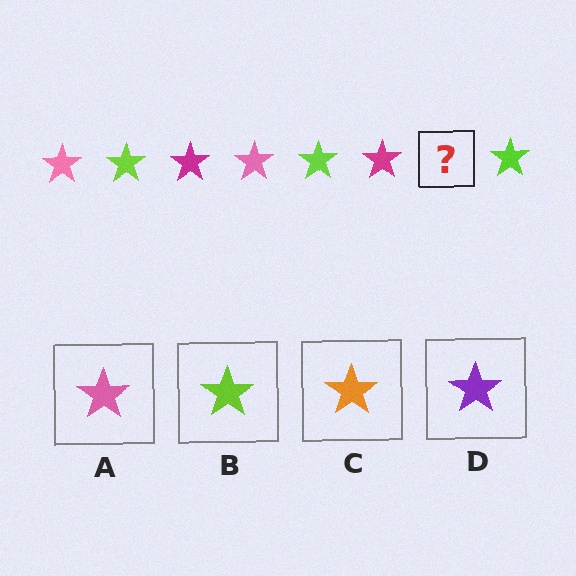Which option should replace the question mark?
Option A.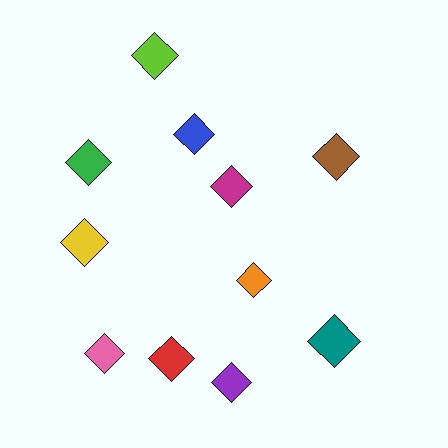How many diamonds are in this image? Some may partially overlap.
There are 11 diamonds.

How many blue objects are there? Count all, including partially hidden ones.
There is 1 blue object.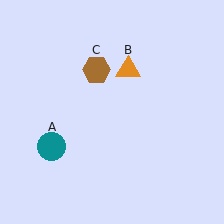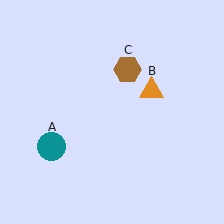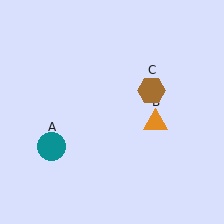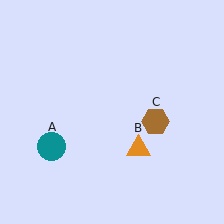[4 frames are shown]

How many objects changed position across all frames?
2 objects changed position: orange triangle (object B), brown hexagon (object C).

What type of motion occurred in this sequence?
The orange triangle (object B), brown hexagon (object C) rotated clockwise around the center of the scene.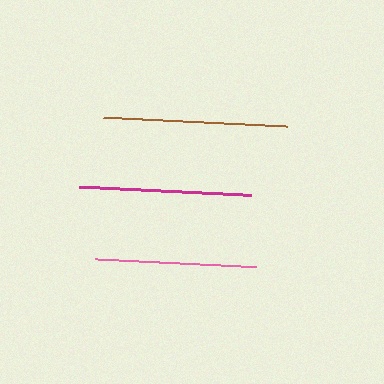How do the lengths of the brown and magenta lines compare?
The brown and magenta lines are approximately the same length.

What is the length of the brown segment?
The brown segment is approximately 184 pixels long.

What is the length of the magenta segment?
The magenta segment is approximately 172 pixels long.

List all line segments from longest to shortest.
From longest to shortest: brown, magenta, pink.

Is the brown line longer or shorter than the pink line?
The brown line is longer than the pink line.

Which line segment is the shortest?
The pink line is the shortest at approximately 162 pixels.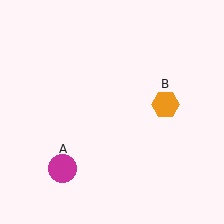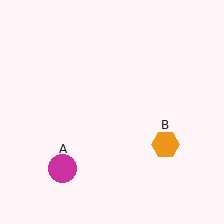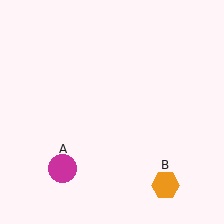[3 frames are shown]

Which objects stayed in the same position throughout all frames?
Magenta circle (object A) remained stationary.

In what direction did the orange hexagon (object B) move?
The orange hexagon (object B) moved down.